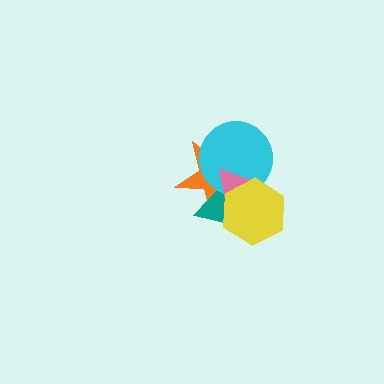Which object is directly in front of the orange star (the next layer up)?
The teal triangle is directly in front of the orange star.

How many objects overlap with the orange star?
4 objects overlap with the orange star.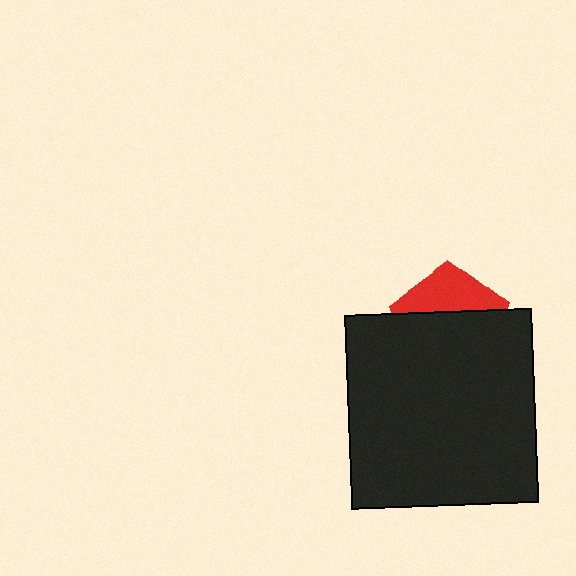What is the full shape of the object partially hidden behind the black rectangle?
The partially hidden object is a red pentagon.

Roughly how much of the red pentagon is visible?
A small part of it is visible (roughly 36%).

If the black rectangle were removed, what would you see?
You would see the complete red pentagon.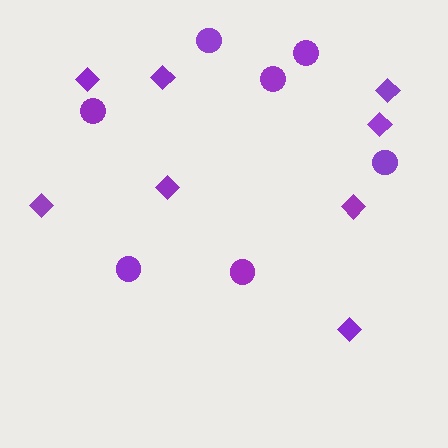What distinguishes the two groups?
There are 2 groups: one group of circles (7) and one group of diamonds (8).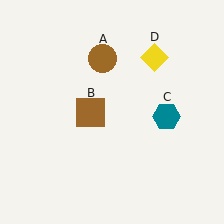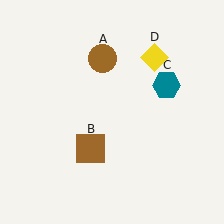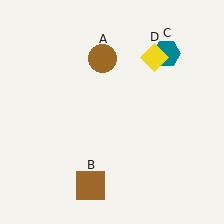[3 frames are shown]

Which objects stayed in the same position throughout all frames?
Brown circle (object A) and yellow diamond (object D) remained stationary.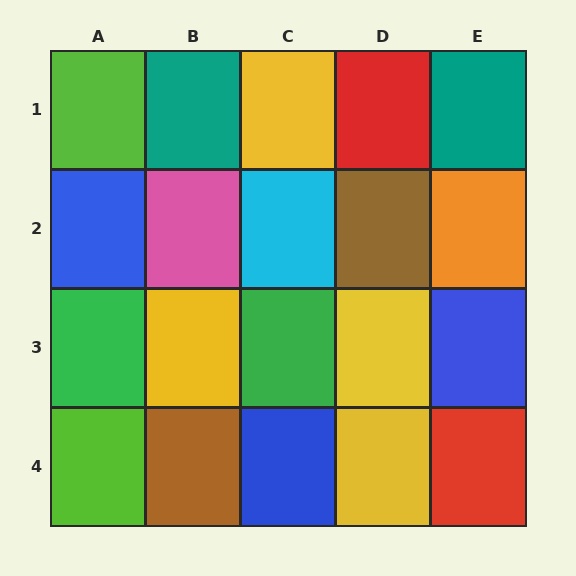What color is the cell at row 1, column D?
Red.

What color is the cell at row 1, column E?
Teal.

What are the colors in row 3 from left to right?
Green, yellow, green, yellow, blue.